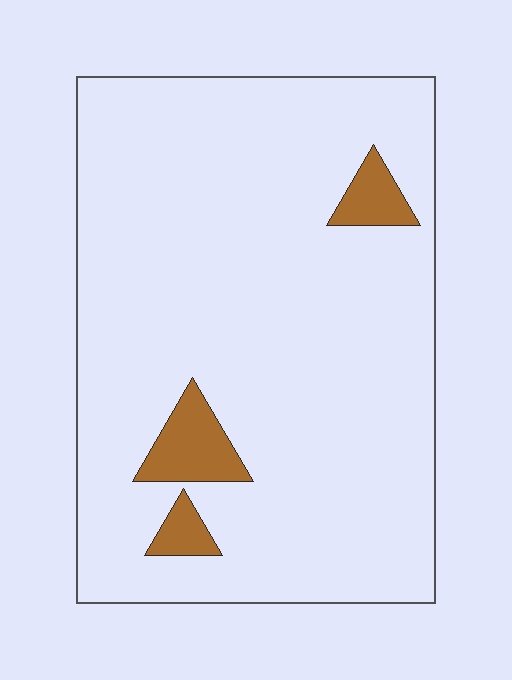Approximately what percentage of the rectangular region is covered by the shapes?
Approximately 5%.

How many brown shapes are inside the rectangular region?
3.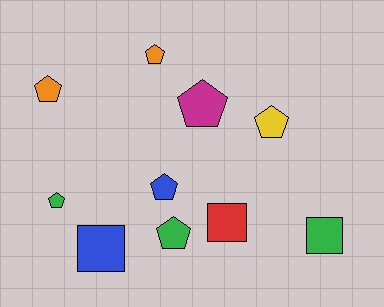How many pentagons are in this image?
There are 7 pentagons.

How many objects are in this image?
There are 10 objects.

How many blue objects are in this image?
There are 2 blue objects.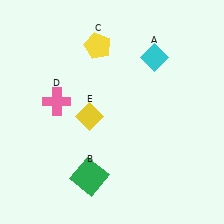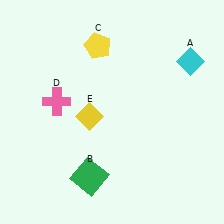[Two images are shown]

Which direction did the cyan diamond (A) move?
The cyan diamond (A) moved right.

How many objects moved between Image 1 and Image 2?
1 object moved between the two images.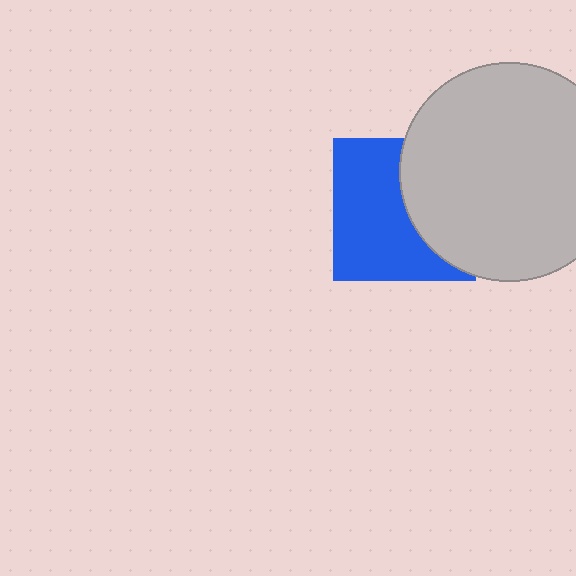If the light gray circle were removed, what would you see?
You would see the complete blue square.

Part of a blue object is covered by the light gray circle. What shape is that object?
It is a square.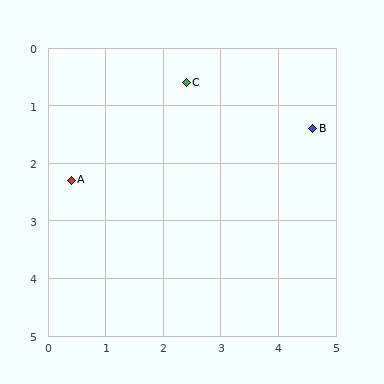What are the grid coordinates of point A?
Point A is at approximately (0.4, 2.3).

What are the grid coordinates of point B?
Point B is at approximately (4.6, 1.4).